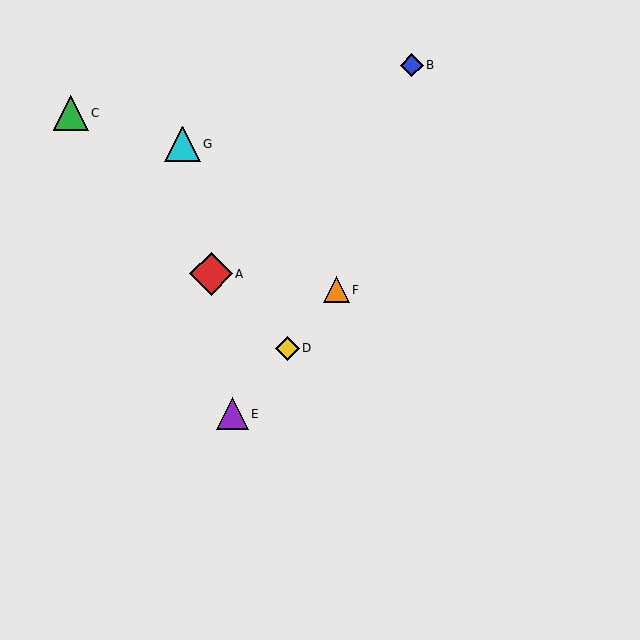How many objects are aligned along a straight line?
3 objects (D, E, F) are aligned along a straight line.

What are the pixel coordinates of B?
Object B is at (412, 65).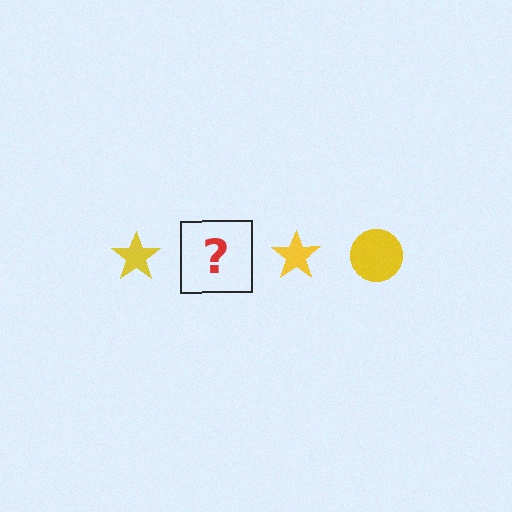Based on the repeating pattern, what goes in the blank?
The blank should be a yellow circle.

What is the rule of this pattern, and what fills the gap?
The rule is that the pattern cycles through star, circle shapes in yellow. The gap should be filled with a yellow circle.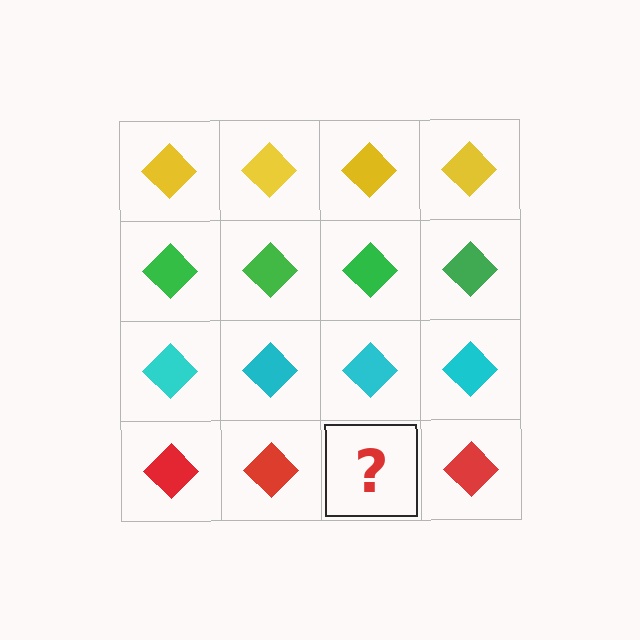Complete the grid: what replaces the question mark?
The question mark should be replaced with a red diamond.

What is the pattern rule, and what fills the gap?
The rule is that each row has a consistent color. The gap should be filled with a red diamond.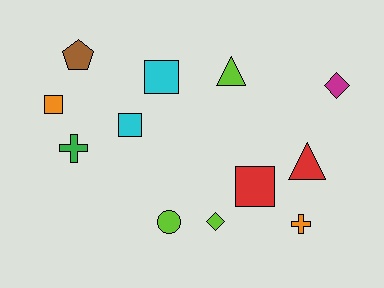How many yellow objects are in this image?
There are no yellow objects.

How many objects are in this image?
There are 12 objects.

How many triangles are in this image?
There are 2 triangles.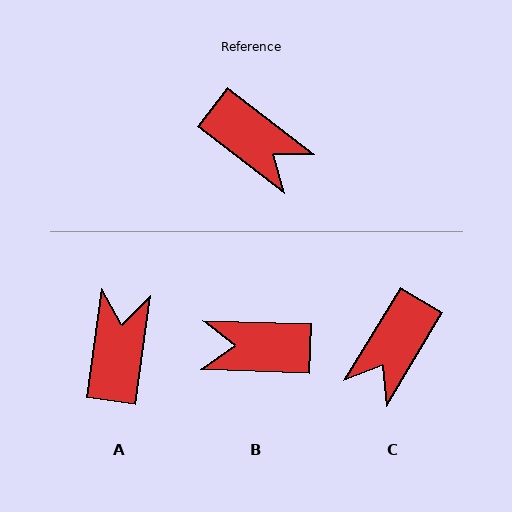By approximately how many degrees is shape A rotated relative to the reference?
Approximately 120 degrees counter-clockwise.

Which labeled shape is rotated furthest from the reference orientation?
B, about 144 degrees away.